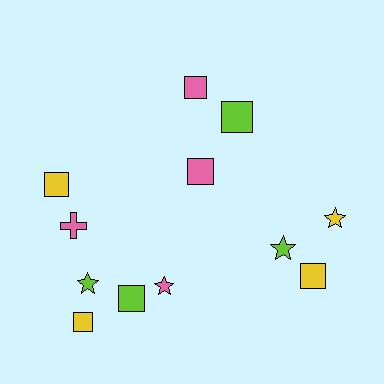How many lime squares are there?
There are 2 lime squares.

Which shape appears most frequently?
Square, with 7 objects.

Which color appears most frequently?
Yellow, with 4 objects.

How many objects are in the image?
There are 12 objects.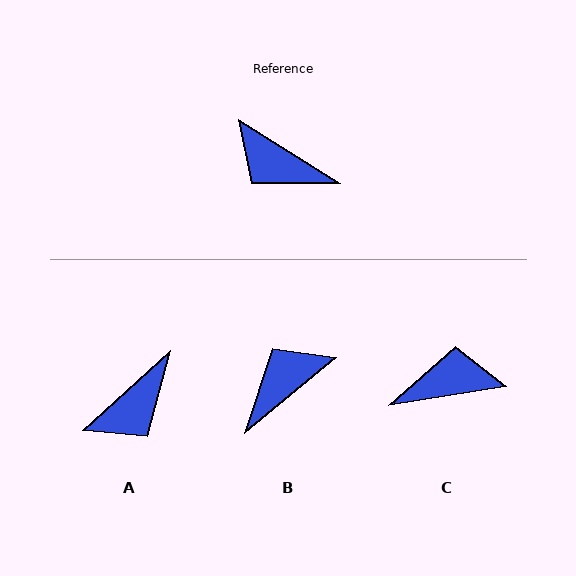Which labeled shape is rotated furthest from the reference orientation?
C, about 138 degrees away.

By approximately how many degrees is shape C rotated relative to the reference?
Approximately 138 degrees clockwise.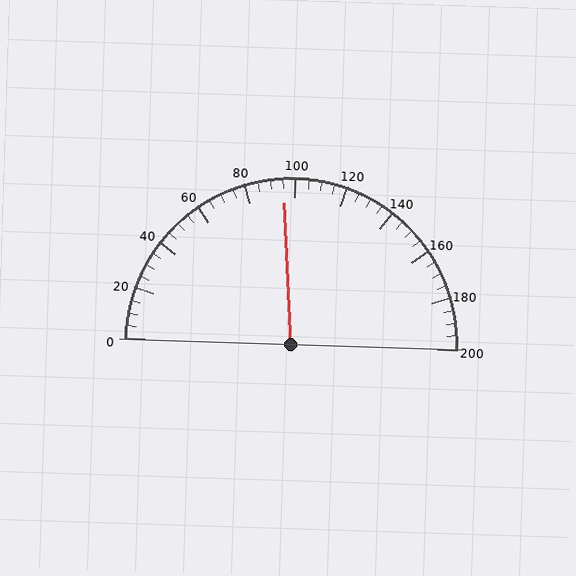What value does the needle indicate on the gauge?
The needle indicates approximately 95.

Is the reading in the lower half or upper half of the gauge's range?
The reading is in the lower half of the range (0 to 200).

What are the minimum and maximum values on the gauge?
The gauge ranges from 0 to 200.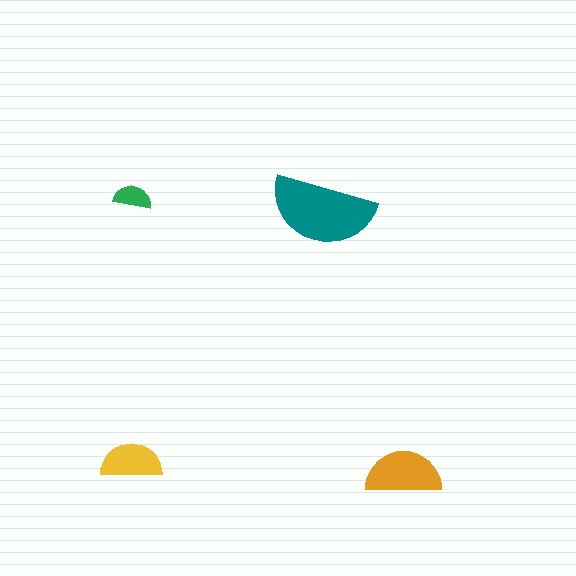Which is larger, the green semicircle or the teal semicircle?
The teal one.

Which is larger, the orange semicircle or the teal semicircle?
The teal one.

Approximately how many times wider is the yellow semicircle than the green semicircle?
About 1.5 times wider.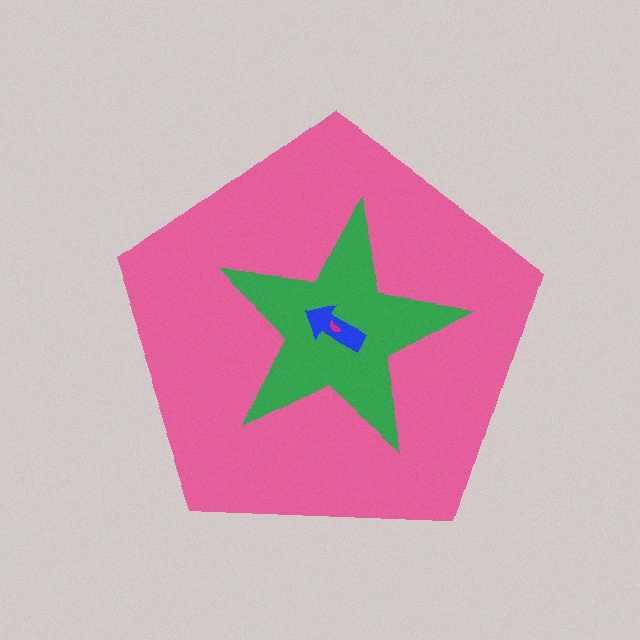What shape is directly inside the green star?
The blue arrow.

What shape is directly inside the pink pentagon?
The green star.